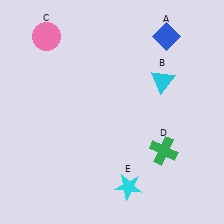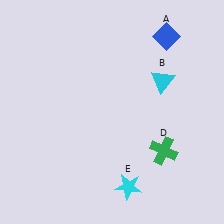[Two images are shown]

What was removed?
The pink circle (C) was removed in Image 2.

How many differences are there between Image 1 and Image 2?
There is 1 difference between the two images.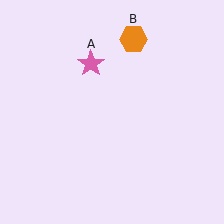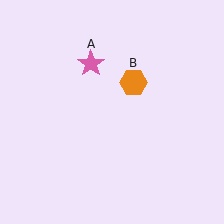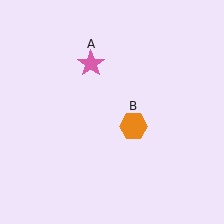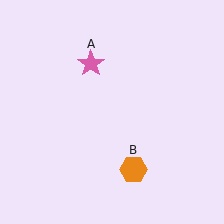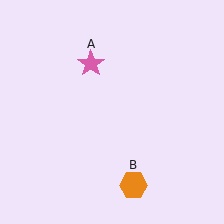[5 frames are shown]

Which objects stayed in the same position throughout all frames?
Pink star (object A) remained stationary.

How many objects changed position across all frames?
1 object changed position: orange hexagon (object B).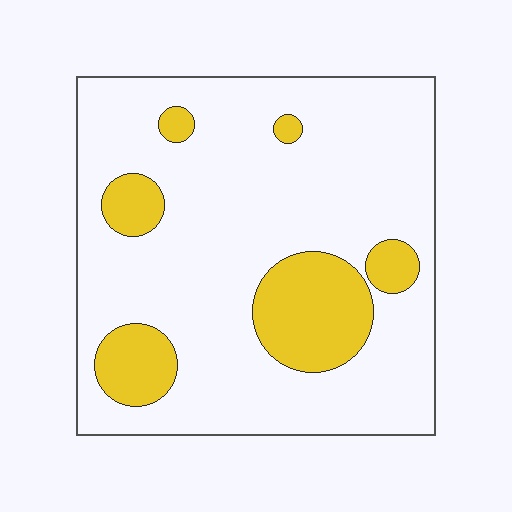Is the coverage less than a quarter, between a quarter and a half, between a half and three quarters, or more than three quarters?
Less than a quarter.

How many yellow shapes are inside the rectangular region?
6.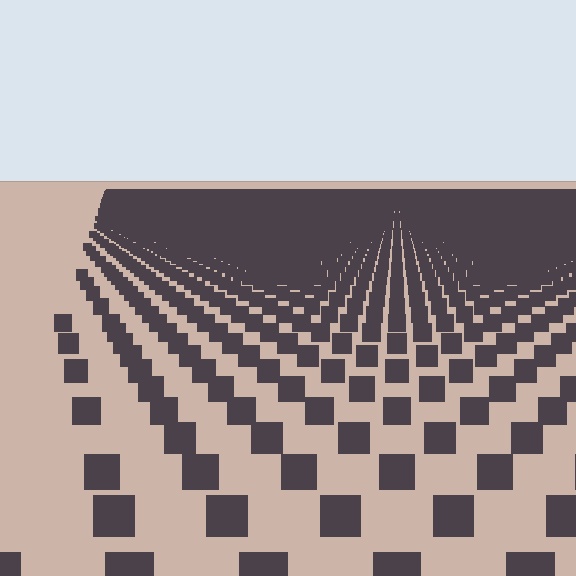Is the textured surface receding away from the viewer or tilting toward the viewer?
The surface is receding away from the viewer. Texture elements get smaller and denser toward the top.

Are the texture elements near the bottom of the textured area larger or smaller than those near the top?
Larger. Near the bottom, elements are closer to the viewer and appear at a bigger on-screen size.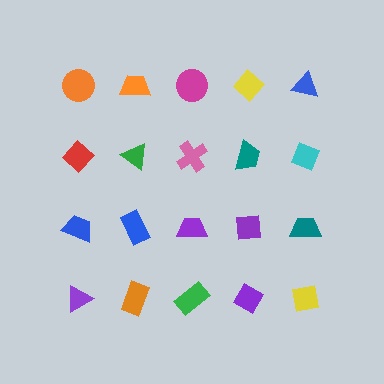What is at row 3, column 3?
A purple trapezoid.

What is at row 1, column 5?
A blue triangle.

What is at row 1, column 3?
A magenta circle.